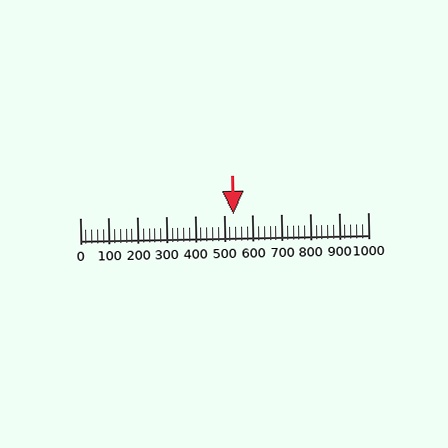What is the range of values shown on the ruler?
The ruler shows values from 0 to 1000.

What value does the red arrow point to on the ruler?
The red arrow points to approximately 534.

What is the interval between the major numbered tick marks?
The major tick marks are spaced 100 units apart.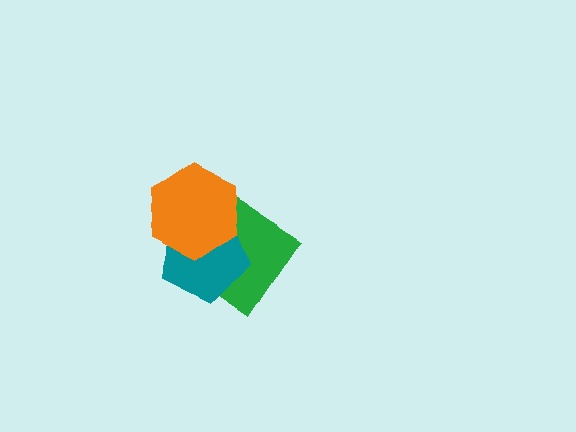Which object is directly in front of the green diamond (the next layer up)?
The teal pentagon is directly in front of the green diamond.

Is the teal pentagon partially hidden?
Yes, it is partially covered by another shape.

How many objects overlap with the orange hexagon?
2 objects overlap with the orange hexagon.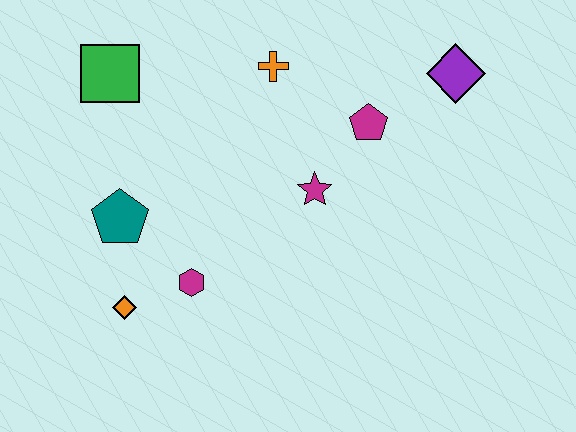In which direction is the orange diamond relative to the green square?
The orange diamond is below the green square.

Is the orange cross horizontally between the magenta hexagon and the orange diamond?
No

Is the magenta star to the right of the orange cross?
Yes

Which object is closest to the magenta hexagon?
The orange diamond is closest to the magenta hexagon.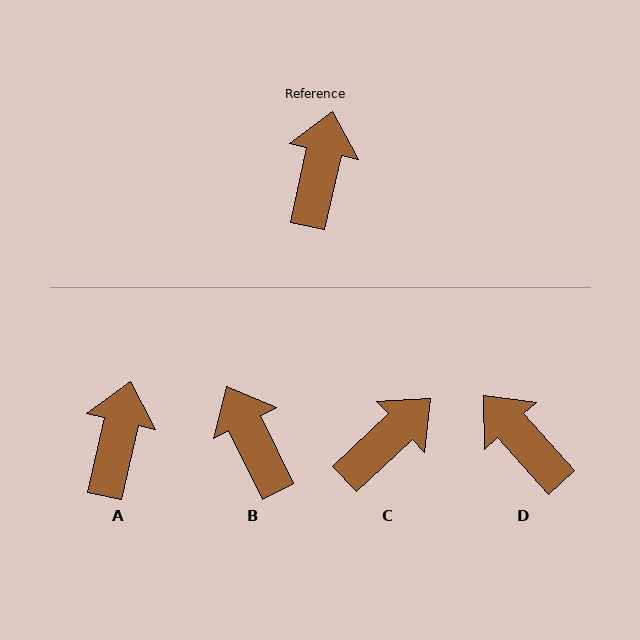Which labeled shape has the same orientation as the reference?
A.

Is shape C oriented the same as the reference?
No, it is off by about 34 degrees.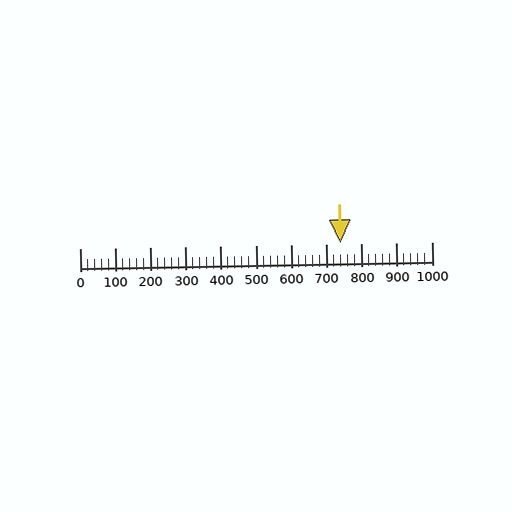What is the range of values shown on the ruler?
The ruler shows values from 0 to 1000.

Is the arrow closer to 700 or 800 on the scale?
The arrow is closer to 700.